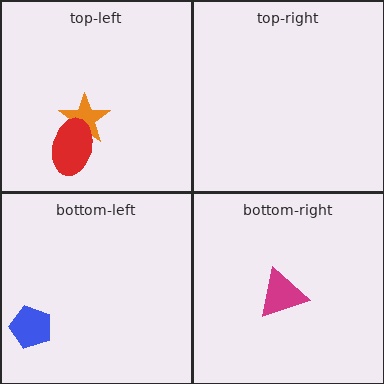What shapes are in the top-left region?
The orange star, the red ellipse.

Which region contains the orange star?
The top-left region.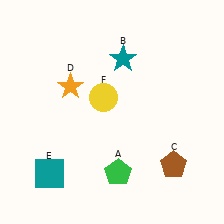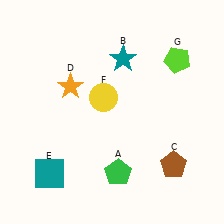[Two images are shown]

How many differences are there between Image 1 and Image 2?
There is 1 difference between the two images.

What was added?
A lime pentagon (G) was added in Image 2.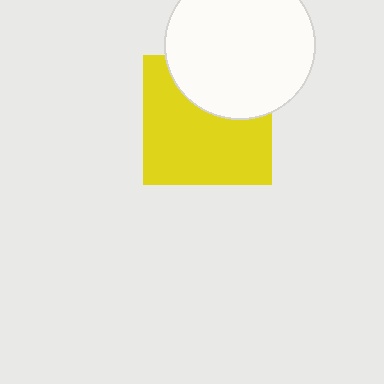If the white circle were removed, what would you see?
You would see the complete yellow square.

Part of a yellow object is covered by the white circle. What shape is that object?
It is a square.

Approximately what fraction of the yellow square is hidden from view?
Roughly 34% of the yellow square is hidden behind the white circle.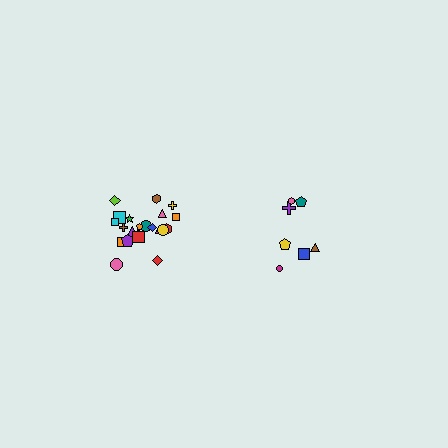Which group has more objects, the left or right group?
The left group.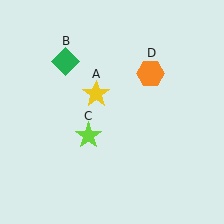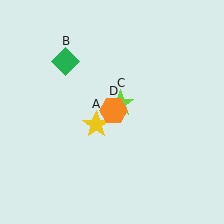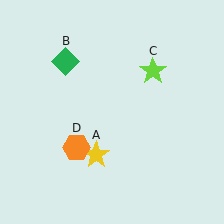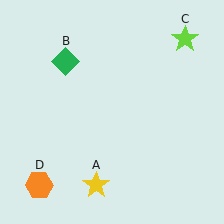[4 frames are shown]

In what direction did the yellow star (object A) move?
The yellow star (object A) moved down.